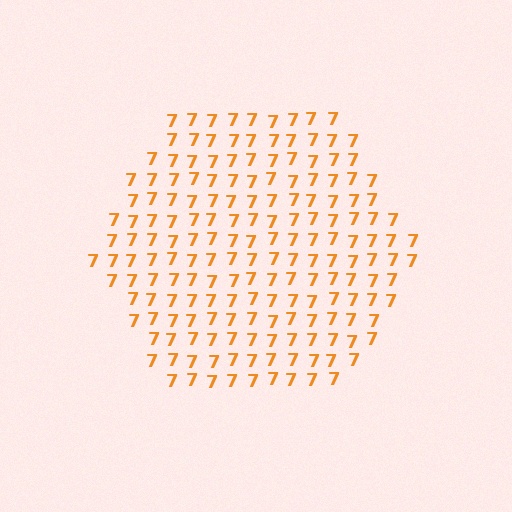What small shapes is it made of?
It is made of small digit 7's.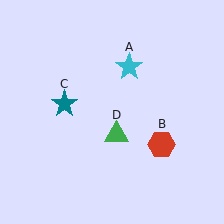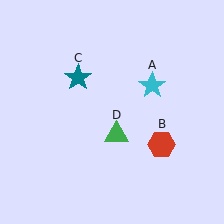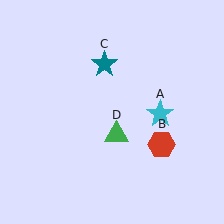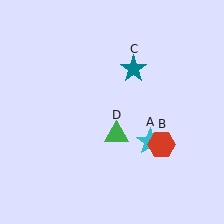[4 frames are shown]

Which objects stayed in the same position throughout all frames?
Red hexagon (object B) and green triangle (object D) remained stationary.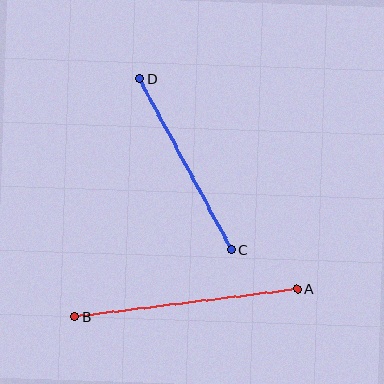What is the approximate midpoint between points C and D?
The midpoint is at approximately (185, 164) pixels.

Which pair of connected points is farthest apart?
Points A and B are farthest apart.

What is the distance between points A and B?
The distance is approximately 224 pixels.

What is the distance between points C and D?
The distance is approximately 194 pixels.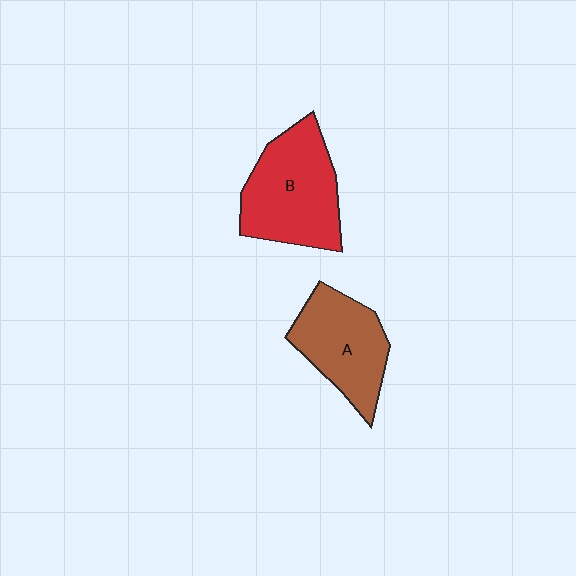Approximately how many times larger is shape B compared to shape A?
Approximately 1.2 times.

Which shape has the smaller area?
Shape A (brown).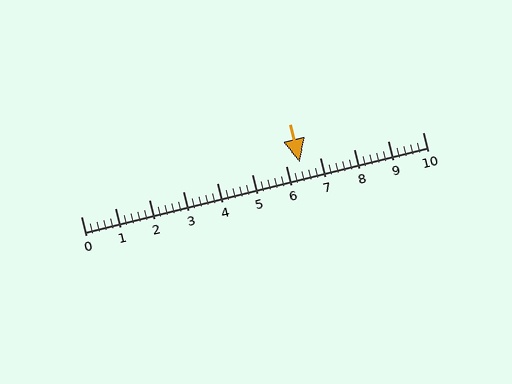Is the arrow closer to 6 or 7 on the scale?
The arrow is closer to 6.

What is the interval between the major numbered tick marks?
The major tick marks are spaced 1 units apart.